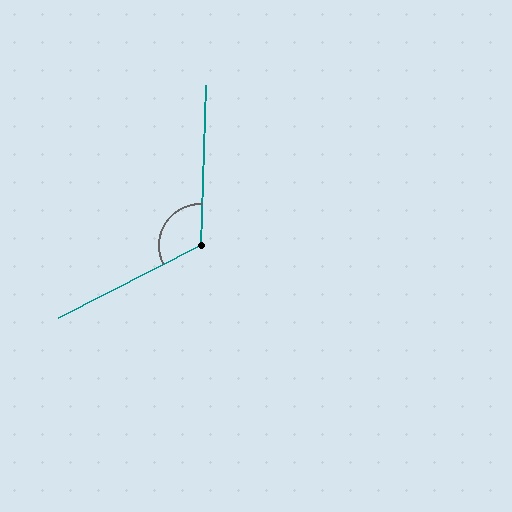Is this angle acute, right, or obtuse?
It is obtuse.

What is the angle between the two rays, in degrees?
Approximately 119 degrees.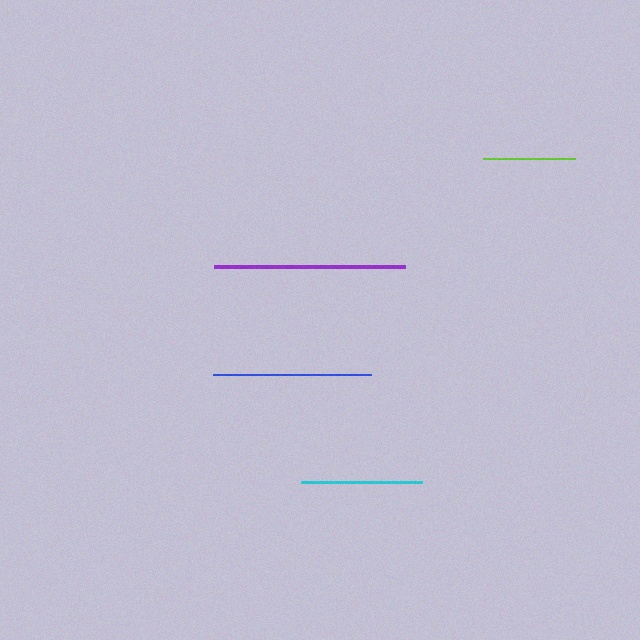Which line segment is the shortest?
The lime line is the shortest at approximately 92 pixels.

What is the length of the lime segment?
The lime segment is approximately 92 pixels long.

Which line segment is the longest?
The purple line is the longest at approximately 191 pixels.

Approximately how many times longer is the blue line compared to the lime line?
The blue line is approximately 1.7 times the length of the lime line.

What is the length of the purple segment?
The purple segment is approximately 191 pixels long.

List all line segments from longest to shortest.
From longest to shortest: purple, blue, cyan, lime.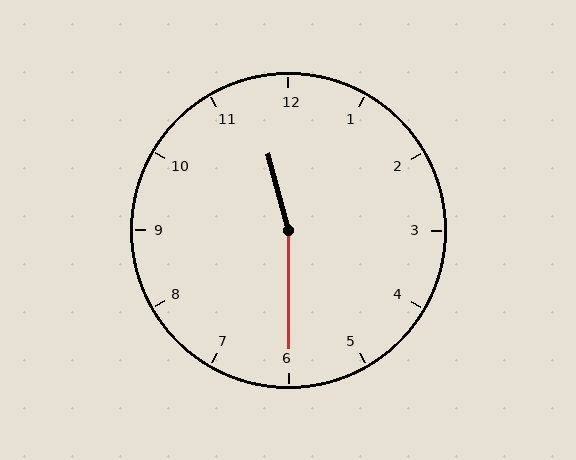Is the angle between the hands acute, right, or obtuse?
It is obtuse.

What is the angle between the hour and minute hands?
Approximately 165 degrees.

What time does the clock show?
11:30.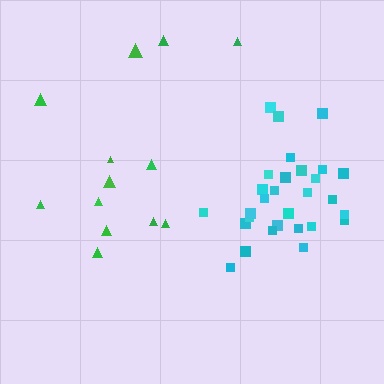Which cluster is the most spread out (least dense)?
Green.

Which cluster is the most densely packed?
Cyan.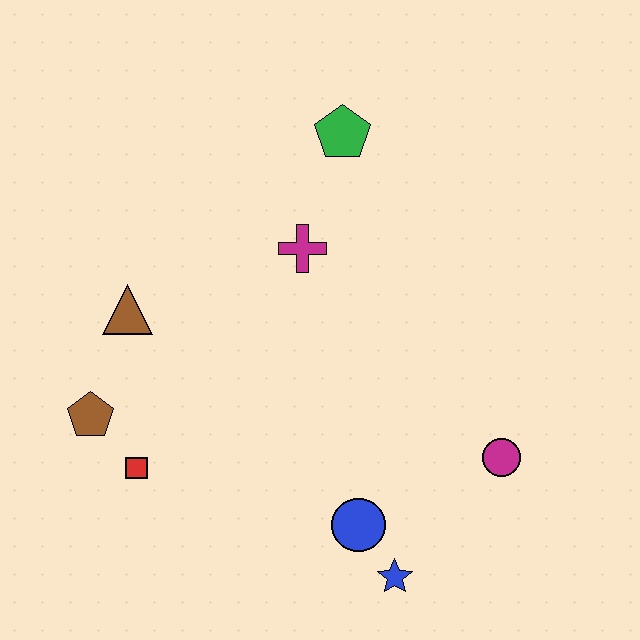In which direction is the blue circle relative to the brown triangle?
The blue circle is to the right of the brown triangle.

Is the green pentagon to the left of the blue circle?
Yes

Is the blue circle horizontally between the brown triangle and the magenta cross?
No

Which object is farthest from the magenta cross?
The blue star is farthest from the magenta cross.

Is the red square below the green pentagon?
Yes